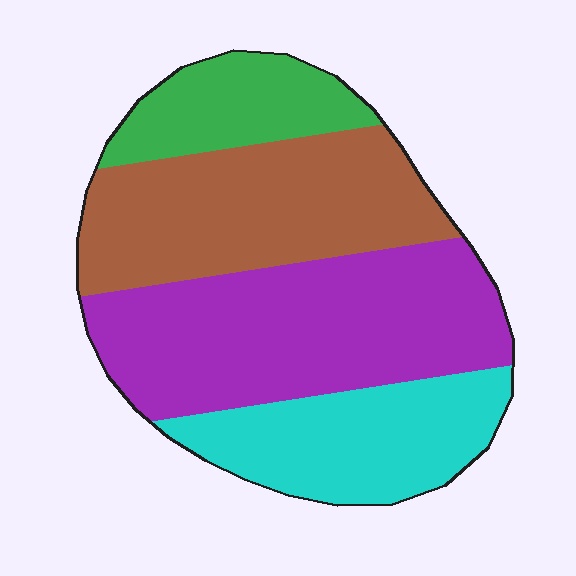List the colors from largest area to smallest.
From largest to smallest: purple, brown, cyan, green.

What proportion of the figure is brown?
Brown covers 29% of the figure.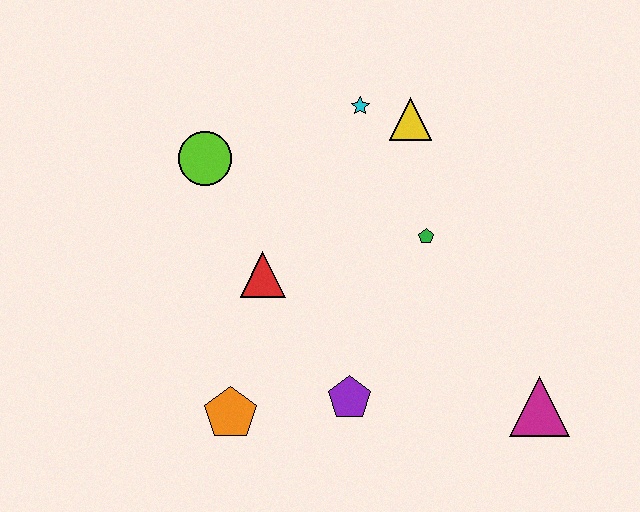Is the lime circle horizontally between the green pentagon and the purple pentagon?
No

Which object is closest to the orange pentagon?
The purple pentagon is closest to the orange pentagon.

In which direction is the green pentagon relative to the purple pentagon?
The green pentagon is above the purple pentagon.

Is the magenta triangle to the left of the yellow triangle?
No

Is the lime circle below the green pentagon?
No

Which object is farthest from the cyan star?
The magenta triangle is farthest from the cyan star.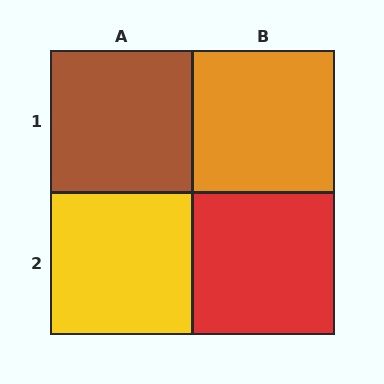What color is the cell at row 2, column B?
Red.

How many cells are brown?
1 cell is brown.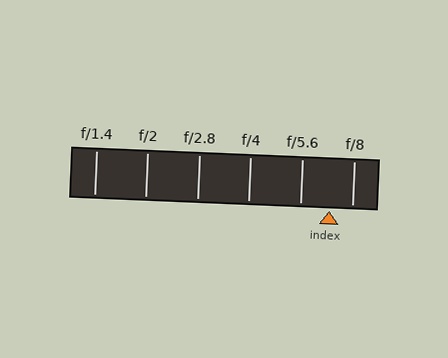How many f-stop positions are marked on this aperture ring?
There are 6 f-stop positions marked.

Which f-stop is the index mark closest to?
The index mark is closest to f/8.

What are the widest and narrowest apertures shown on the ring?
The widest aperture shown is f/1.4 and the narrowest is f/8.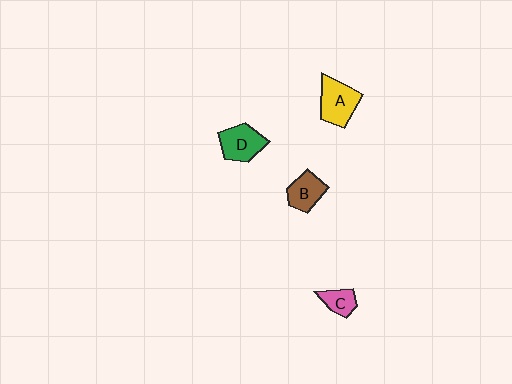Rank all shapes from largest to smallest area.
From largest to smallest: A (yellow), D (green), B (brown), C (pink).